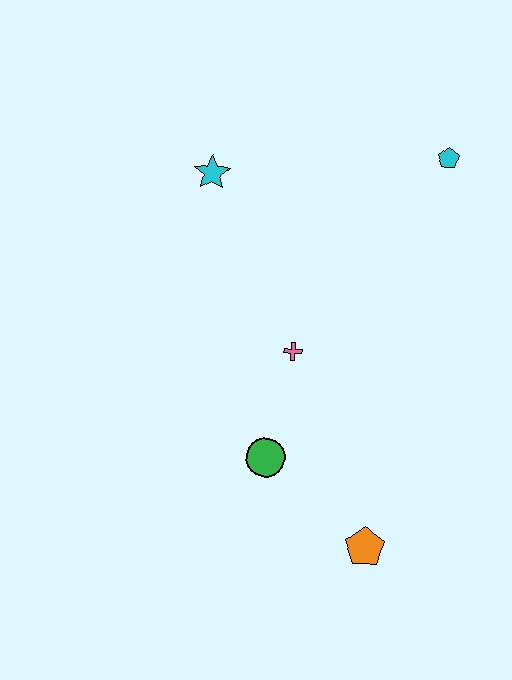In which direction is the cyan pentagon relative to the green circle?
The cyan pentagon is above the green circle.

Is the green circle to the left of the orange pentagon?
Yes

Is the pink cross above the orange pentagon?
Yes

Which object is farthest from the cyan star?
The orange pentagon is farthest from the cyan star.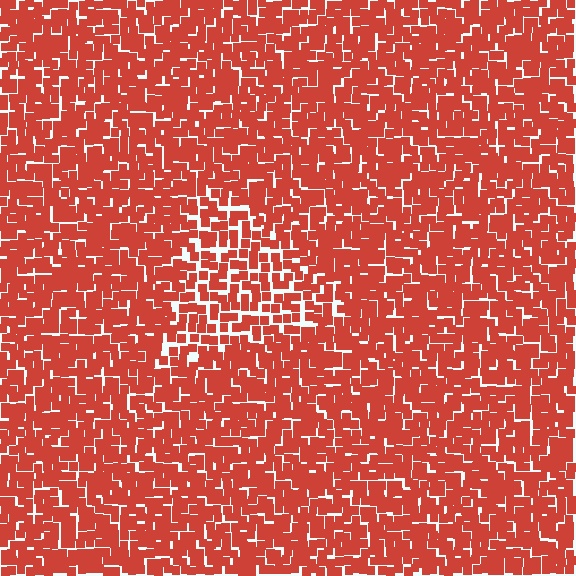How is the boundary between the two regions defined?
The boundary is defined by a change in element density (approximately 1.5x ratio). All elements are the same color, size, and shape.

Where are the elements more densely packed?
The elements are more densely packed outside the triangle boundary.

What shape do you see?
I see a triangle.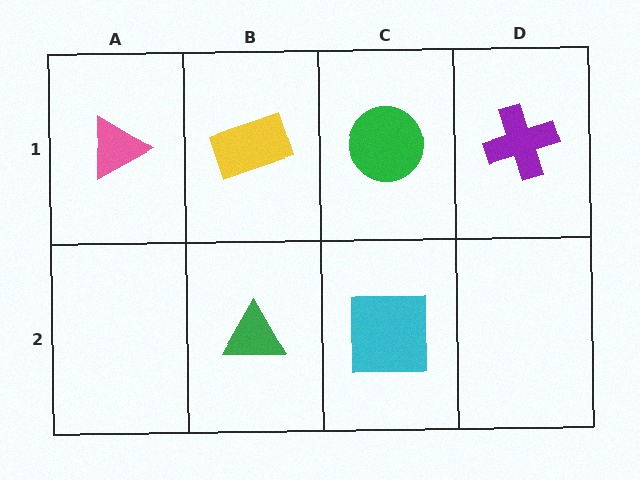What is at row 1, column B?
A yellow rectangle.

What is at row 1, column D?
A purple cross.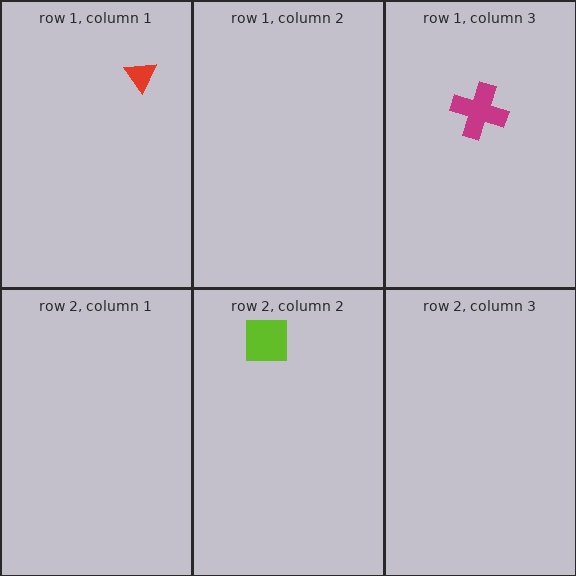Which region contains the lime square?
The row 2, column 2 region.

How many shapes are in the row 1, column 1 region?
1.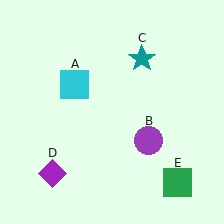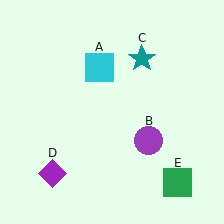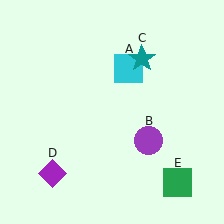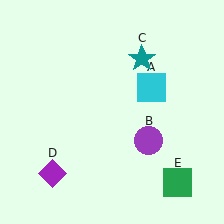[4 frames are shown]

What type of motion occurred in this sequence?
The cyan square (object A) rotated clockwise around the center of the scene.